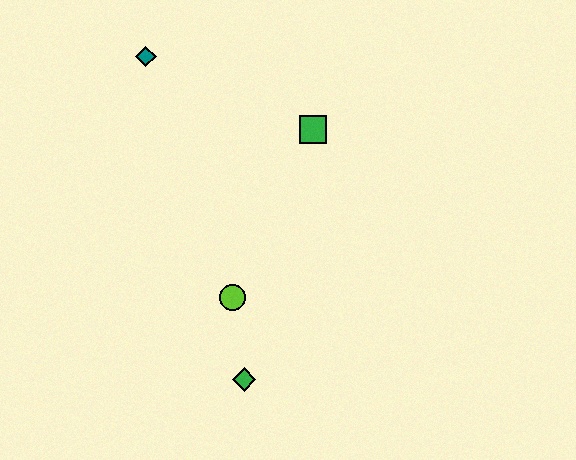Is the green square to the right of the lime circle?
Yes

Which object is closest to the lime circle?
The green diamond is closest to the lime circle.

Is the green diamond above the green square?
No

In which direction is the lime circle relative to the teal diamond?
The lime circle is below the teal diamond.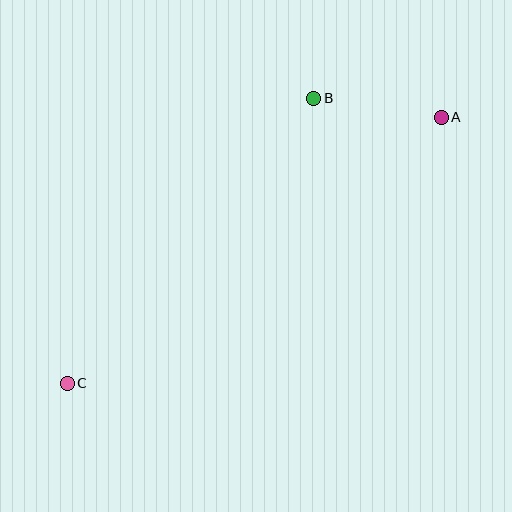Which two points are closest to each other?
Points A and B are closest to each other.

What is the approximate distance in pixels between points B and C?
The distance between B and C is approximately 377 pixels.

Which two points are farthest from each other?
Points A and C are farthest from each other.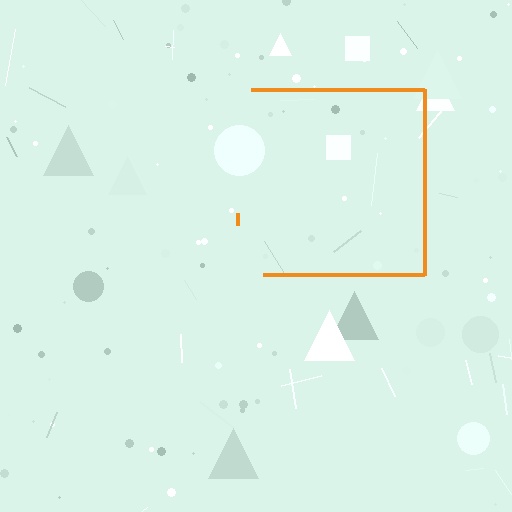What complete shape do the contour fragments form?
The contour fragments form a square.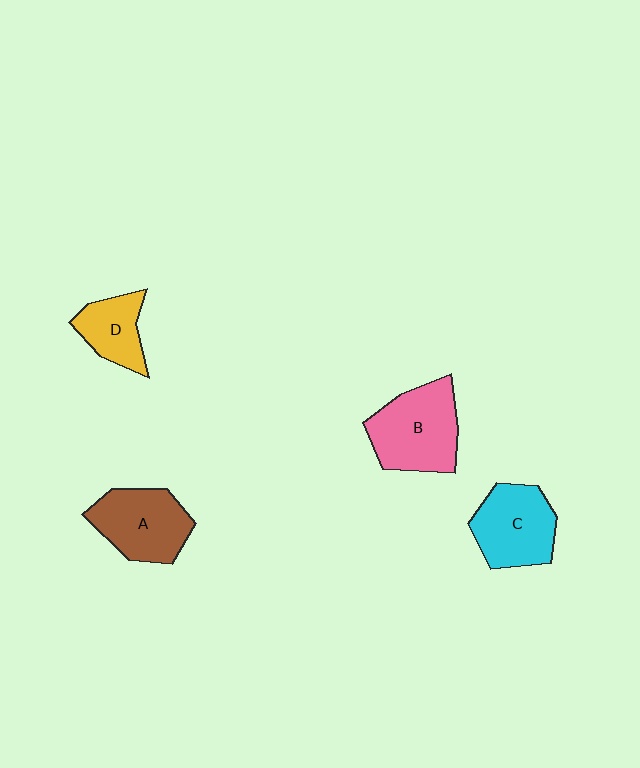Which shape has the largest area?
Shape B (pink).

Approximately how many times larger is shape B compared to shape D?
Approximately 1.7 times.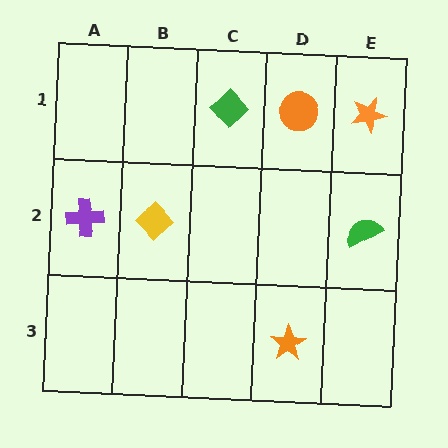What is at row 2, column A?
A purple cross.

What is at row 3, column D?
An orange star.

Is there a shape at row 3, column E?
No, that cell is empty.